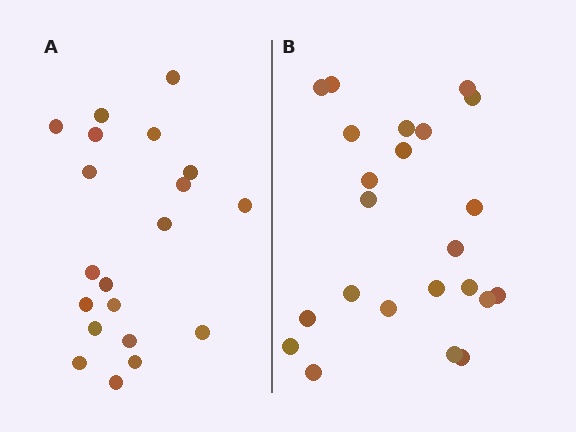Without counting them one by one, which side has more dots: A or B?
Region B (the right region) has more dots.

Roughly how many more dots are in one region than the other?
Region B has just a few more — roughly 2 or 3 more dots than region A.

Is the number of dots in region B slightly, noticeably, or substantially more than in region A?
Region B has only slightly more — the two regions are fairly close. The ratio is roughly 1.1 to 1.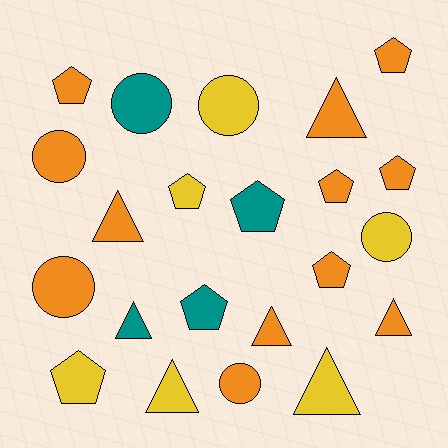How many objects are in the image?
There are 22 objects.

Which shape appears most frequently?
Pentagon, with 9 objects.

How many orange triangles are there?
There are 4 orange triangles.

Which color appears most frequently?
Orange, with 12 objects.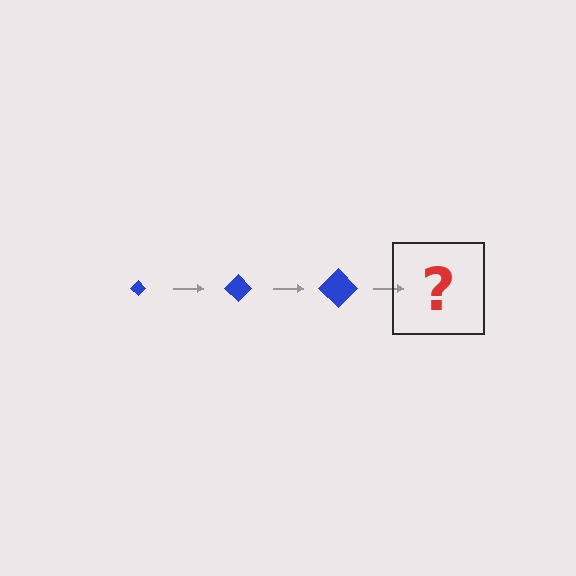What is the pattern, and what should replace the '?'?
The pattern is that the diamond gets progressively larger each step. The '?' should be a blue diamond, larger than the previous one.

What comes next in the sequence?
The next element should be a blue diamond, larger than the previous one.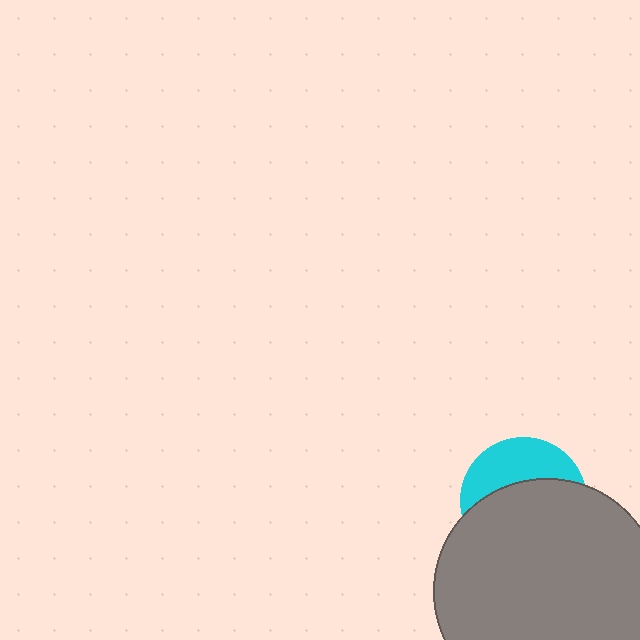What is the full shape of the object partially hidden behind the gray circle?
The partially hidden object is a cyan circle.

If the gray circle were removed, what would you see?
You would see the complete cyan circle.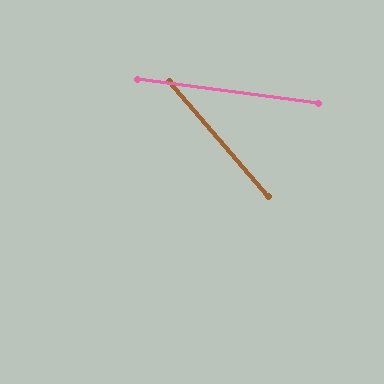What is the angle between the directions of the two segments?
Approximately 42 degrees.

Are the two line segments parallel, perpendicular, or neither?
Neither parallel nor perpendicular — they differ by about 42°.